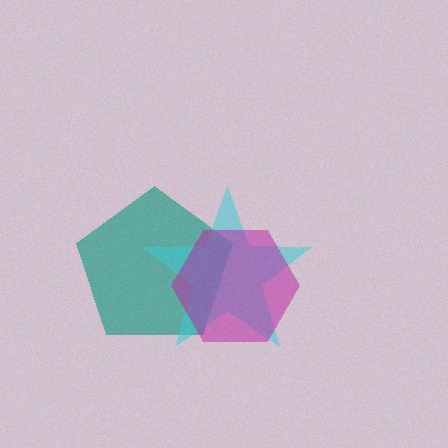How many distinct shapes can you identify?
There are 3 distinct shapes: a teal pentagon, a cyan star, a magenta hexagon.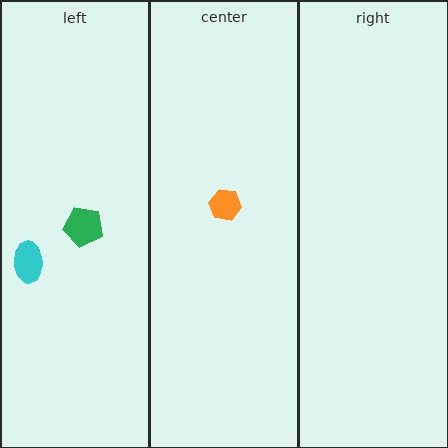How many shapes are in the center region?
1.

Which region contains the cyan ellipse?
The left region.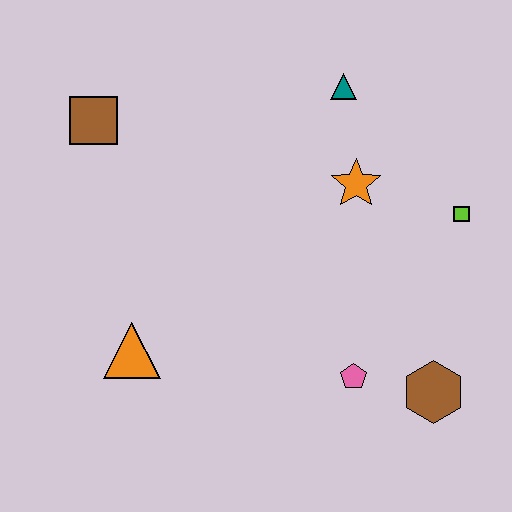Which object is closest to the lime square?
The orange star is closest to the lime square.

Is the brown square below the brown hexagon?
No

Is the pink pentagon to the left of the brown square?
No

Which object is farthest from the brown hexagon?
The brown square is farthest from the brown hexagon.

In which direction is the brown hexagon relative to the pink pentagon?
The brown hexagon is to the right of the pink pentagon.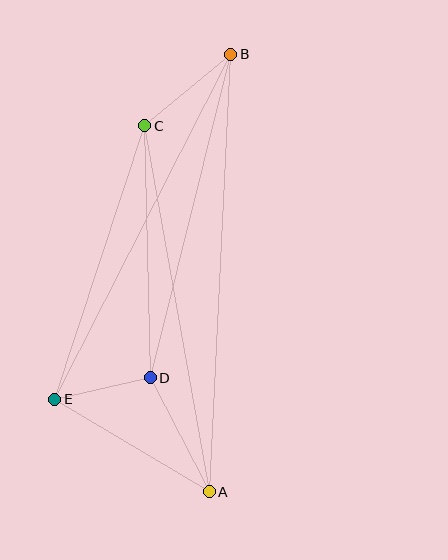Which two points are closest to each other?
Points D and E are closest to each other.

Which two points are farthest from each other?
Points A and B are farthest from each other.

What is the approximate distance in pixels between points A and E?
The distance between A and E is approximately 180 pixels.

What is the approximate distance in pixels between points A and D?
The distance between A and D is approximately 129 pixels.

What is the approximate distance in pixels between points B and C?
The distance between B and C is approximately 112 pixels.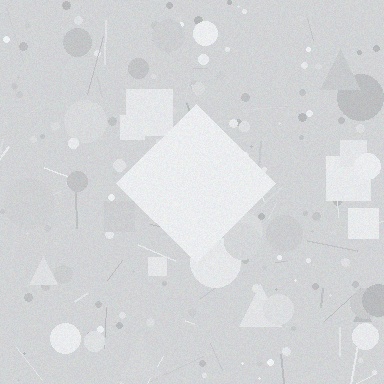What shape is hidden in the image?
A diamond is hidden in the image.